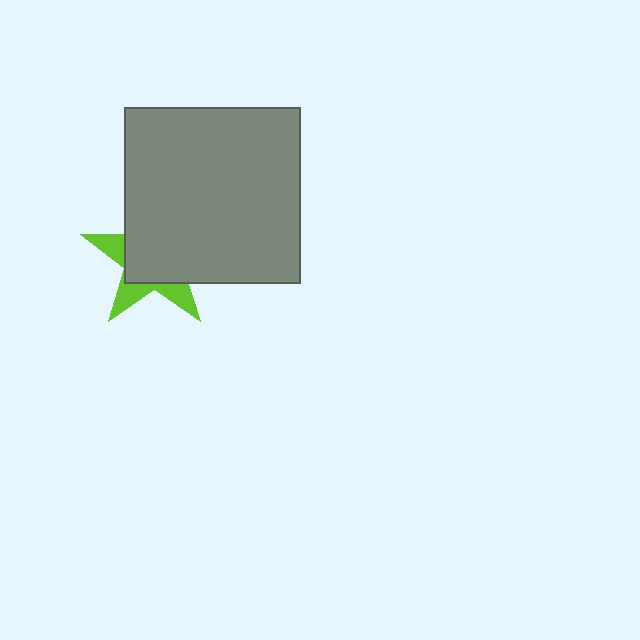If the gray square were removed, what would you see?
You would see the complete lime star.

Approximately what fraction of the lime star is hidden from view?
Roughly 67% of the lime star is hidden behind the gray square.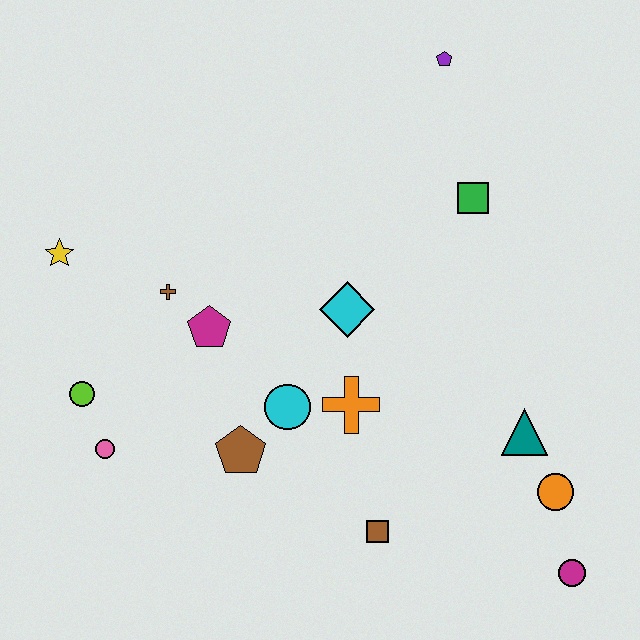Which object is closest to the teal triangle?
The orange circle is closest to the teal triangle.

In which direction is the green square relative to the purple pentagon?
The green square is below the purple pentagon.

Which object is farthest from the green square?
The pink circle is farthest from the green square.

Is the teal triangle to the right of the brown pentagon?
Yes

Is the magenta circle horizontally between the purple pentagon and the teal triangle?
No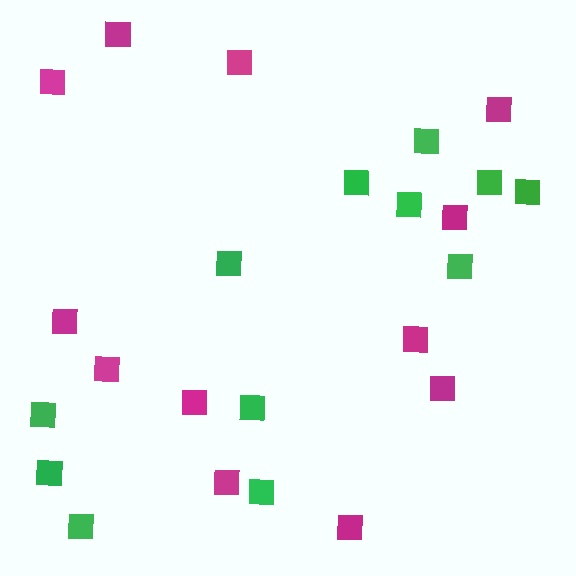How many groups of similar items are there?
There are 2 groups: one group of green squares (12) and one group of magenta squares (12).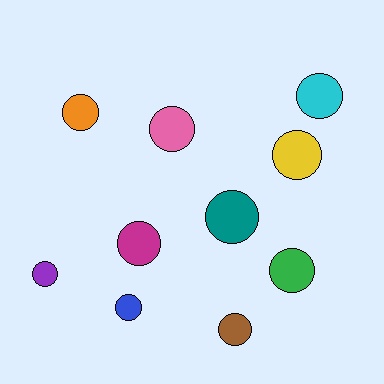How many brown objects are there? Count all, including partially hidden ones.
There is 1 brown object.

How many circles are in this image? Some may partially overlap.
There are 10 circles.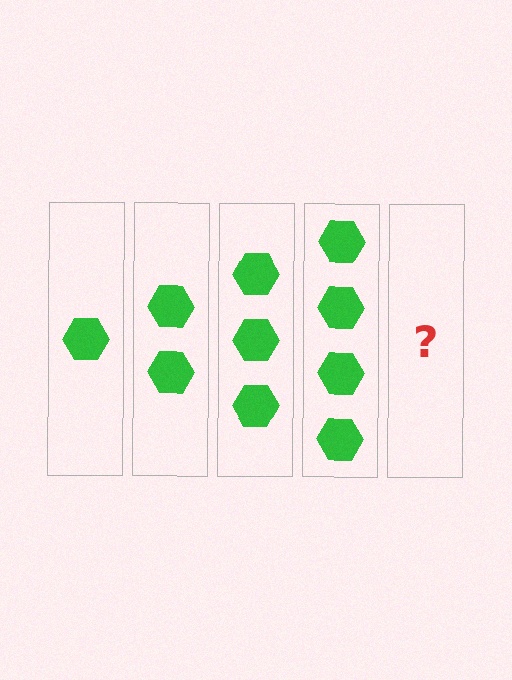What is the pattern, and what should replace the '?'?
The pattern is that each step adds one more hexagon. The '?' should be 5 hexagons.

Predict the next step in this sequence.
The next step is 5 hexagons.